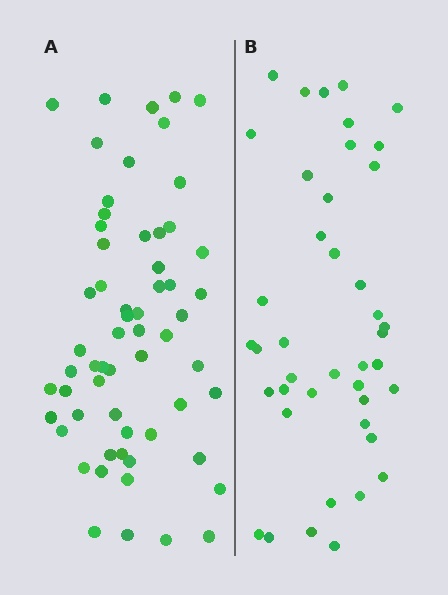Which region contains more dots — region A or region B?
Region A (the left region) has more dots.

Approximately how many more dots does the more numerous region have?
Region A has approximately 20 more dots than region B.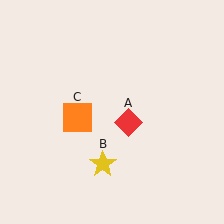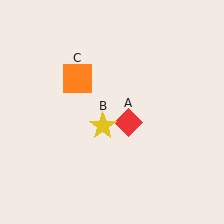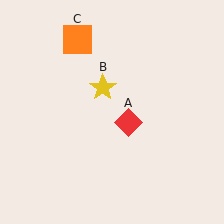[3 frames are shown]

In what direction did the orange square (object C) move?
The orange square (object C) moved up.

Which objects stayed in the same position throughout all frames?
Red diamond (object A) remained stationary.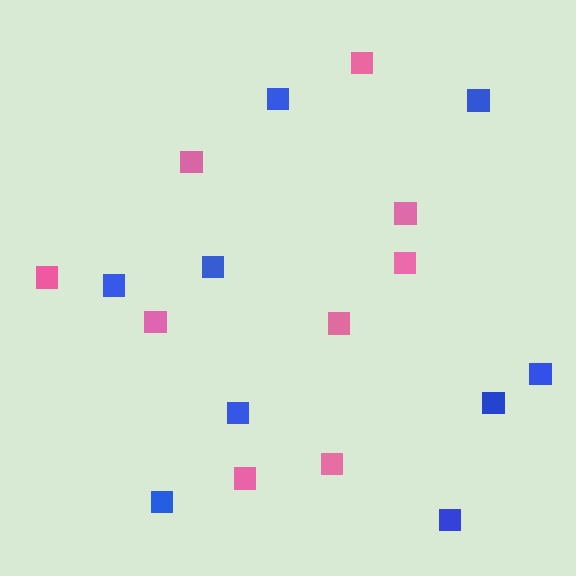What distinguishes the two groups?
There are 2 groups: one group of blue squares (9) and one group of pink squares (9).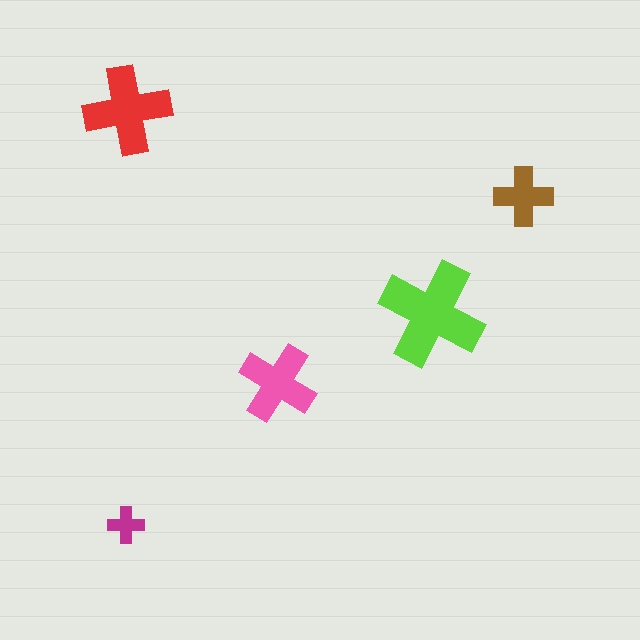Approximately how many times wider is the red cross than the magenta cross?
About 2.5 times wider.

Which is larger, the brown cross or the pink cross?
The pink one.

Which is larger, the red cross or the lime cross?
The lime one.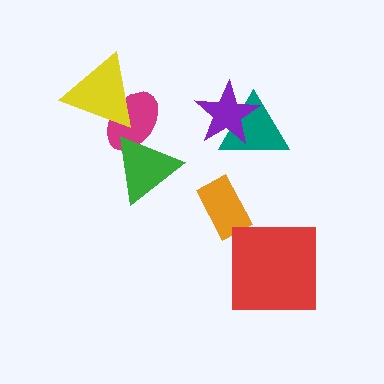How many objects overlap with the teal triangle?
1 object overlaps with the teal triangle.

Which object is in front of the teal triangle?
The purple star is in front of the teal triangle.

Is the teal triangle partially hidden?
Yes, it is partially covered by another shape.